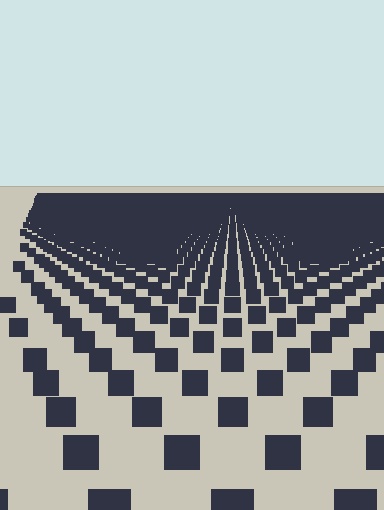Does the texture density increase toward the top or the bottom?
Density increases toward the top.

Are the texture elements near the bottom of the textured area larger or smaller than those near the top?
Larger. Near the bottom, elements are closer to the viewer and appear at a bigger on-screen size.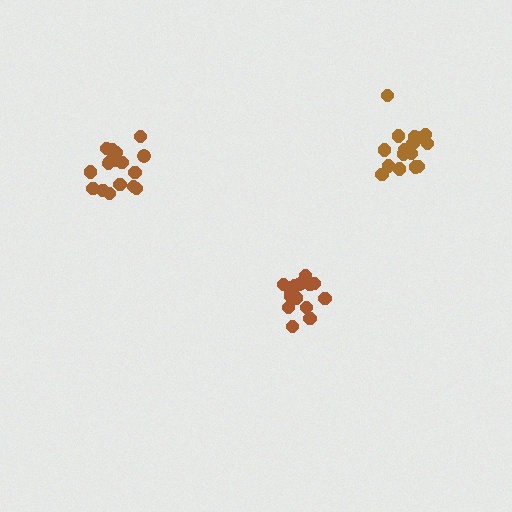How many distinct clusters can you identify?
There are 3 distinct clusters.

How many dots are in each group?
Group 1: 16 dots, Group 2: 18 dots, Group 3: 16 dots (50 total).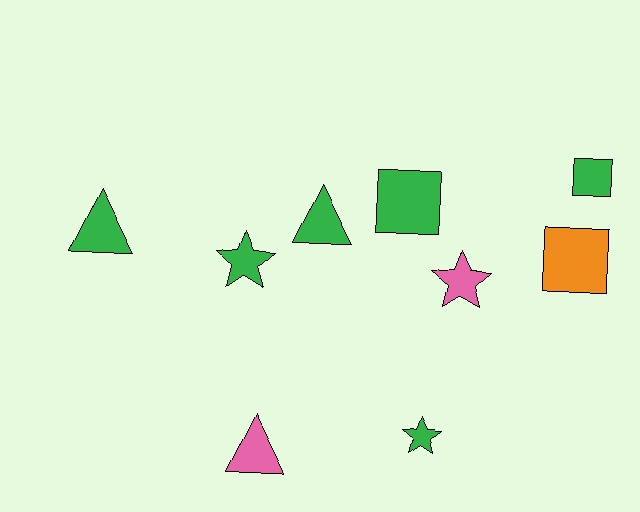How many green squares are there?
There are 2 green squares.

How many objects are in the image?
There are 9 objects.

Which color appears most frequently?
Green, with 6 objects.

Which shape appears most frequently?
Star, with 3 objects.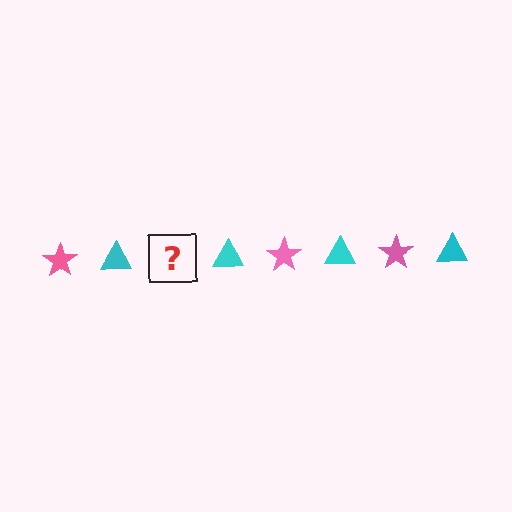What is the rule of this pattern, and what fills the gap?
The rule is that the pattern alternates between pink star and cyan triangle. The gap should be filled with a pink star.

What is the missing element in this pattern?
The missing element is a pink star.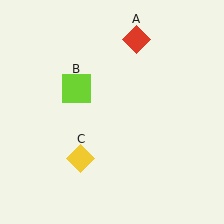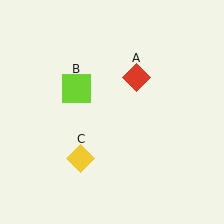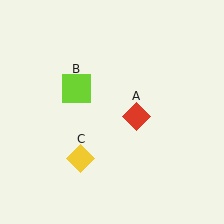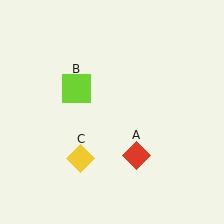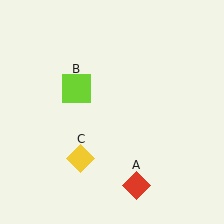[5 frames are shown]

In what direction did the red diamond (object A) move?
The red diamond (object A) moved down.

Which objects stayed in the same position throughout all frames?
Lime square (object B) and yellow diamond (object C) remained stationary.